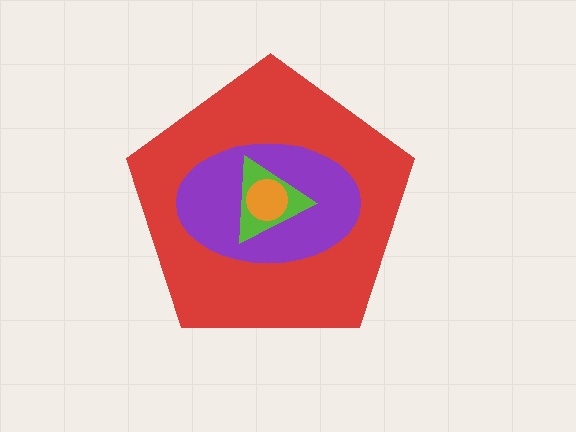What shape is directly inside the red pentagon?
The purple ellipse.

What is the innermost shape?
The orange circle.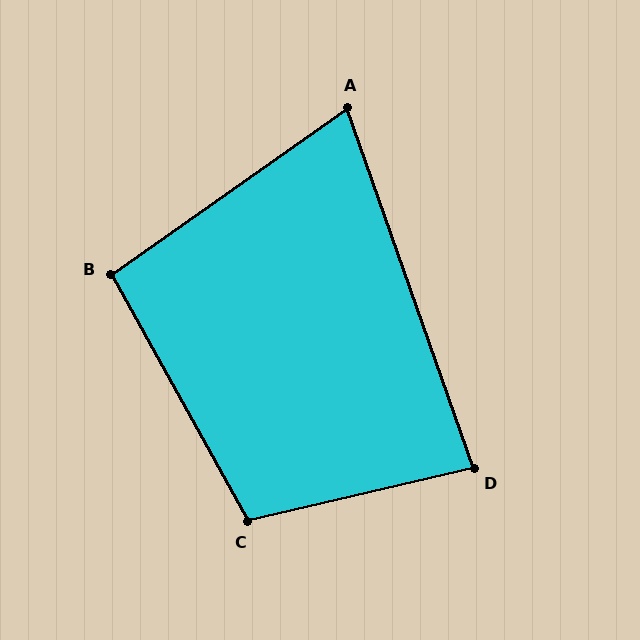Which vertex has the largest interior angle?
C, at approximately 106 degrees.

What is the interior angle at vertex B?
Approximately 96 degrees (obtuse).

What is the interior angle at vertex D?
Approximately 84 degrees (acute).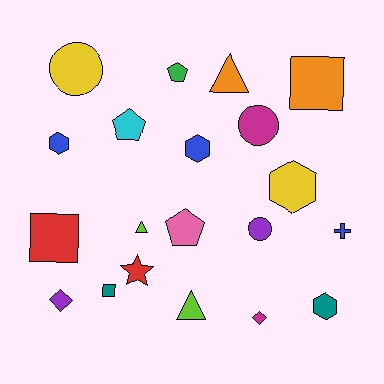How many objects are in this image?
There are 20 objects.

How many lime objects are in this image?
There are 2 lime objects.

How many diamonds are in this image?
There are 2 diamonds.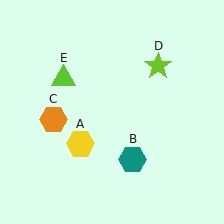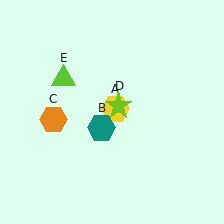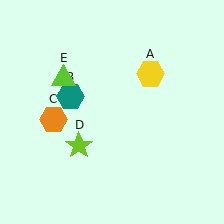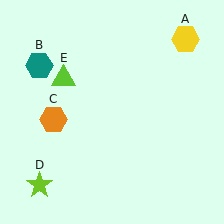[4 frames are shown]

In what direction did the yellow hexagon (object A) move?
The yellow hexagon (object A) moved up and to the right.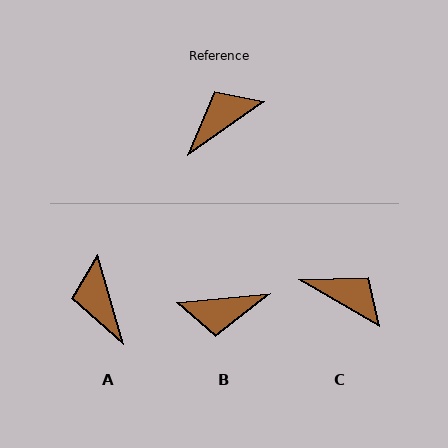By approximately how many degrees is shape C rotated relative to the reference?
Approximately 65 degrees clockwise.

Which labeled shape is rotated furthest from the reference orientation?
B, about 151 degrees away.